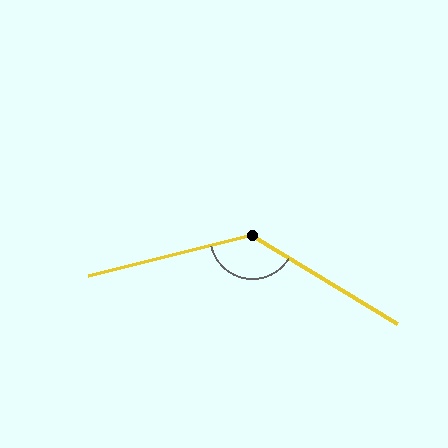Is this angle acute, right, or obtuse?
It is obtuse.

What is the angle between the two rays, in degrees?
Approximately 135 degrees.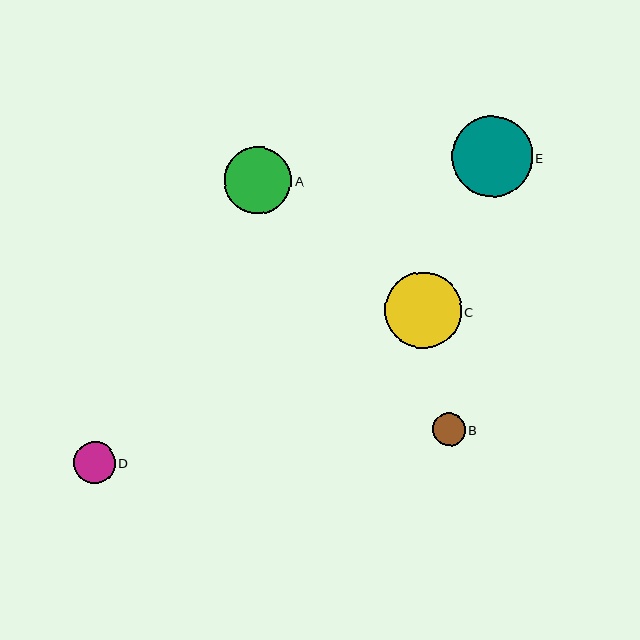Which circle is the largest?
Circle E is the largest with a size of approximately 81 pixels.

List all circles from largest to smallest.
From largest to smallest: E, C, A, D, B.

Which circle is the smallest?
Circle B is the smallest with a size of approximately 33 pixels.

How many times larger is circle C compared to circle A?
Circle C is approximately 1.1 times the size of circle A.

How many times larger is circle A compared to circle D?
Circle A is approximately 1.6 times the size of circle D.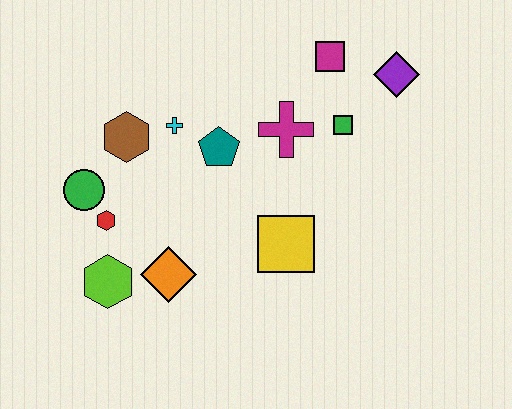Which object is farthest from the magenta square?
The lime hexagon is farthest from the magenta square.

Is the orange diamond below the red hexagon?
Yes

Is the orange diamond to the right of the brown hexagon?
Yes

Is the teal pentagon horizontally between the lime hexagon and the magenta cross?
Yes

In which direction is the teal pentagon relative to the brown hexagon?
The teal pentagon is to the right of the brown hexagon.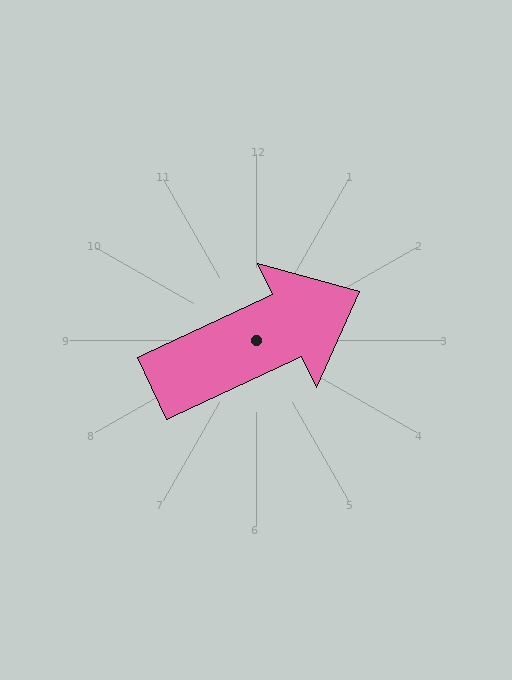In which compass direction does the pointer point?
Northeast.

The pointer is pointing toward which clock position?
Roughly 2 o'clock.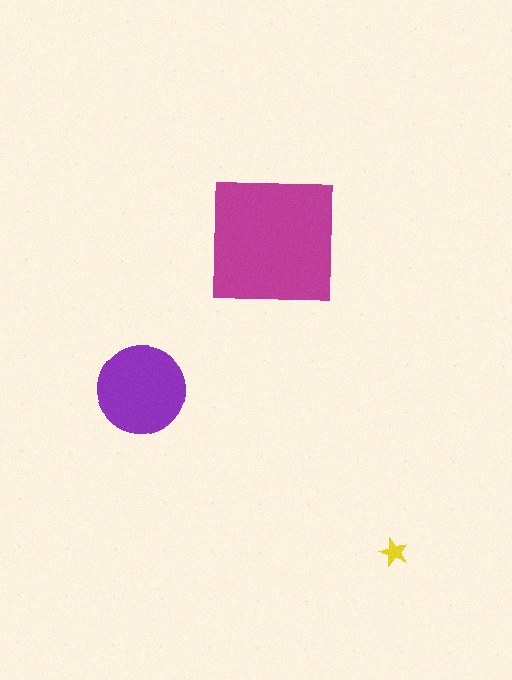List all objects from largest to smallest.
The magenta square, the purple circle, the yellow star.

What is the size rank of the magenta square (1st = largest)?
1st.